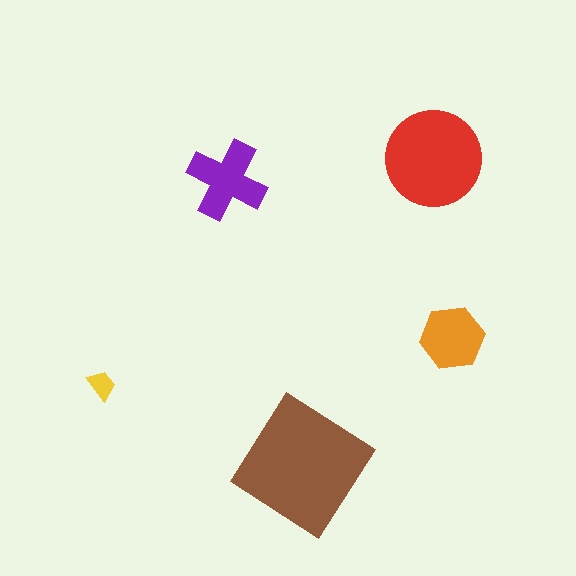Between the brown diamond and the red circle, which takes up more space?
The brown diamond.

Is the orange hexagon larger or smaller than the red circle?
Smaller.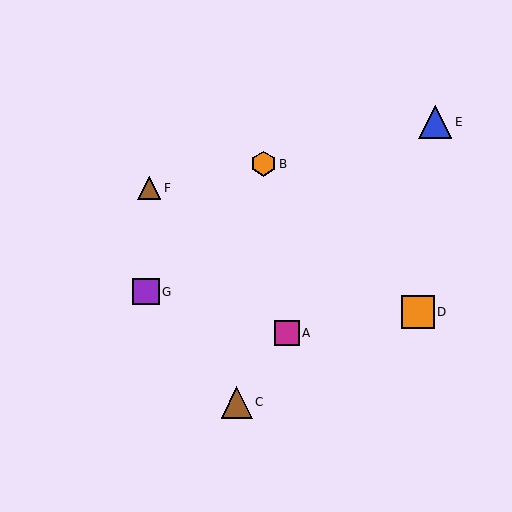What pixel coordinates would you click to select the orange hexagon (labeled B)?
Click at (264, 164) to select the orange hexagon B.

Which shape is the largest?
The blue triangle (labeled E) is the largest.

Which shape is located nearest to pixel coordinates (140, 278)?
The purple square (labeled G) at (146, 292) is nearest to that location.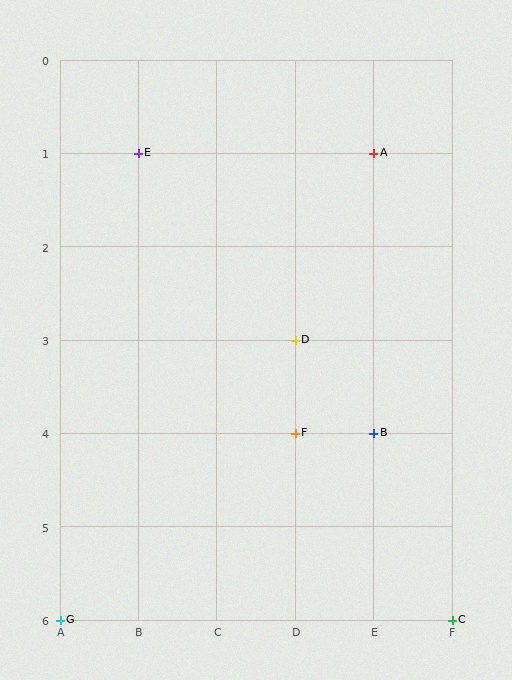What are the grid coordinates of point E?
Point E is at grid coordinates (B, 1).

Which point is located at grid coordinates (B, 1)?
Point E is at (B, 1).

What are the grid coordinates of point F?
Point F is at grid coordinates (D, 4).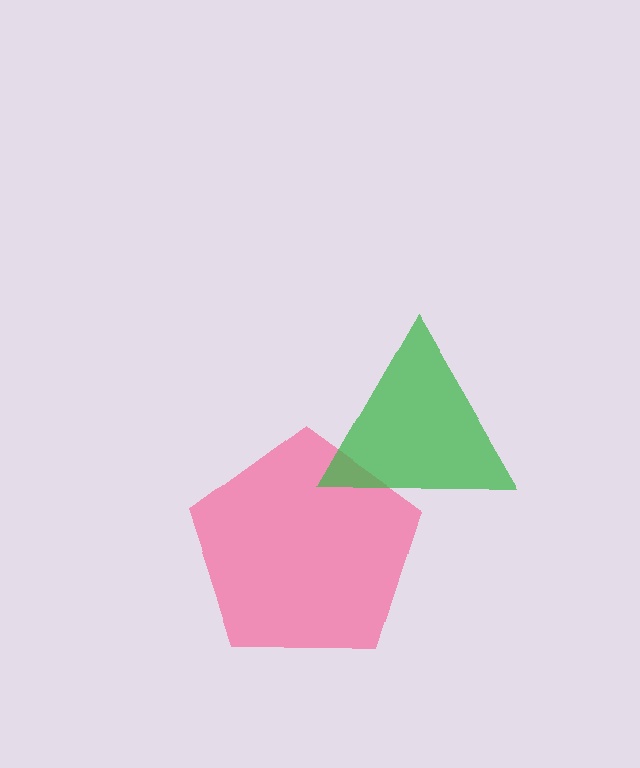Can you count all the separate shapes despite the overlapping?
Yes, there are 2 separate shapes.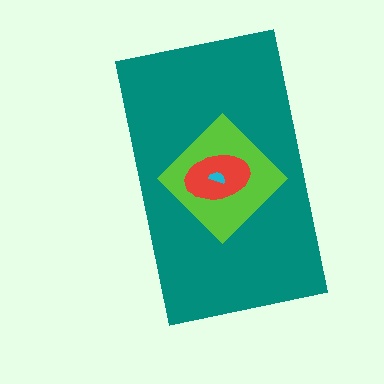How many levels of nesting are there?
4.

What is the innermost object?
The cyan semicircle.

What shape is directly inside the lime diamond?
The red ellipse.